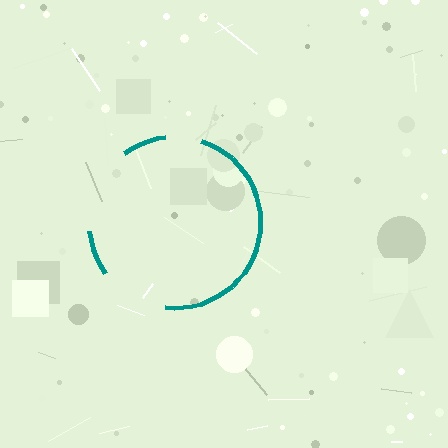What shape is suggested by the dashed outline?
The dashed outline suggests a circle.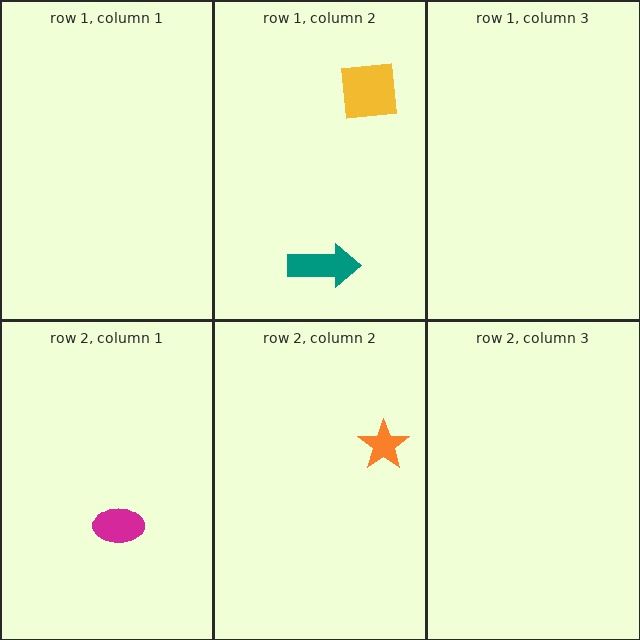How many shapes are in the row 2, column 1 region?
1.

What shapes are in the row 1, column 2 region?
The yellow square, the teal arrow.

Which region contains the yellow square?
The row 1, column 2 region.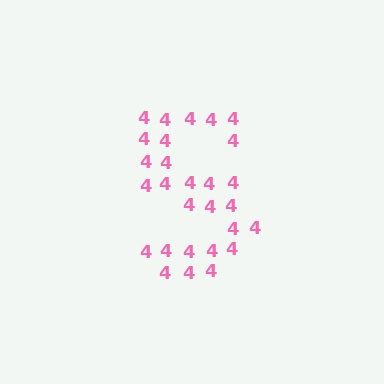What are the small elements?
The small elements are digit 4's.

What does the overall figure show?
The overall figure shows the letter S.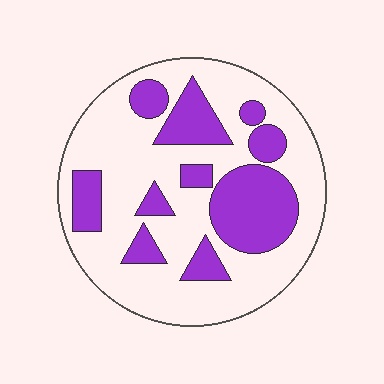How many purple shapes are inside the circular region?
10.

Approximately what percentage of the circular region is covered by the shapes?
Approximately 30%.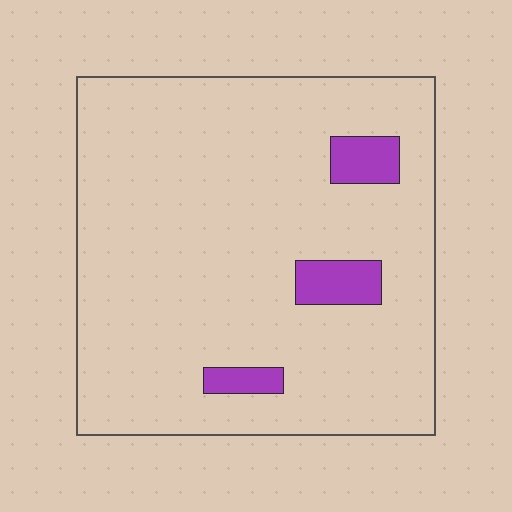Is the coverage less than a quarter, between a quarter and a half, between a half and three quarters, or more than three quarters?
Less than a quarter.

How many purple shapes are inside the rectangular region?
3.